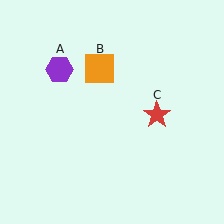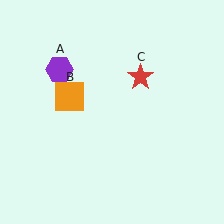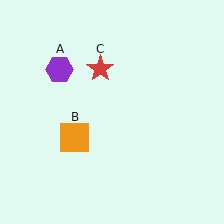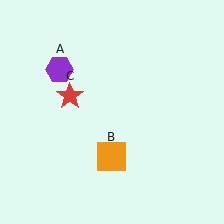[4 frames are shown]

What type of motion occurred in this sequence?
The orange square (object B), red star (object C) rotated counterclockwise around the center of the scene.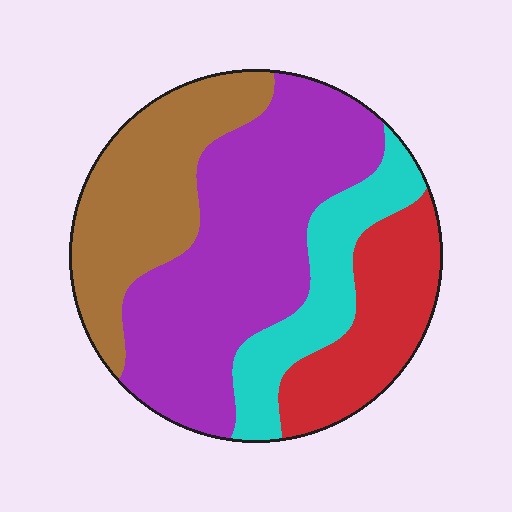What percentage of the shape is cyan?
Cyan takes up about one sixth (1/6) of the shape.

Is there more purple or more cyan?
Purple.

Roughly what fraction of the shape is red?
Red covers 18% of the shape.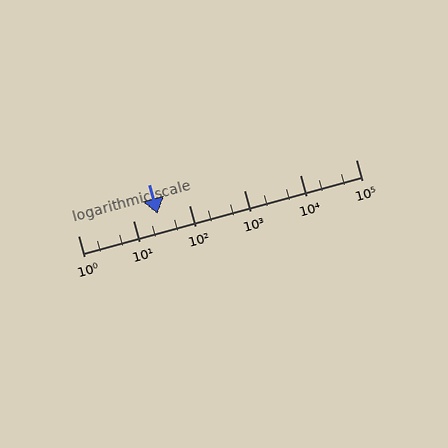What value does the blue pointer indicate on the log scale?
The pointer indicates approximately 27.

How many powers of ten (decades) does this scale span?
The scale spans 5 decades, from 1 to 100000.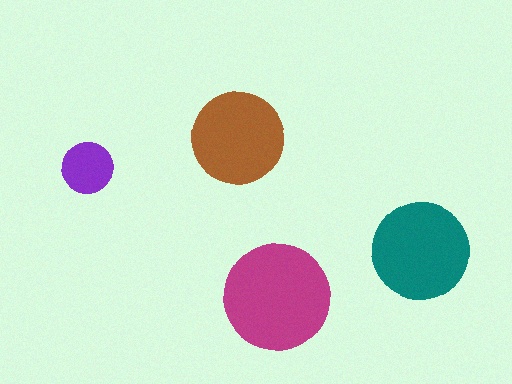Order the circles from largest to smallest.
the magenta one, the teal one, the brown one, the purple one.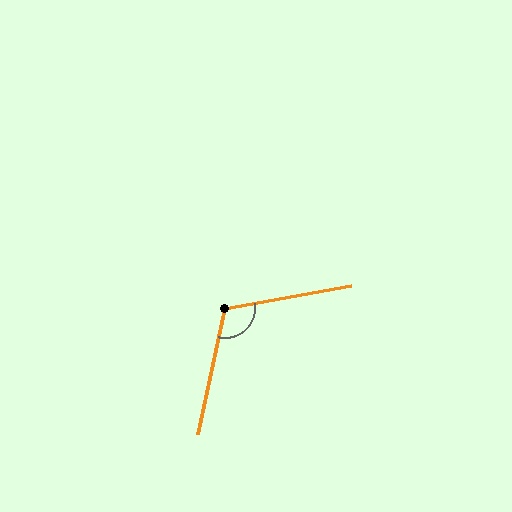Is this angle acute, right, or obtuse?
It is obtuse.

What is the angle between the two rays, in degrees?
Approximately 113 degrees.